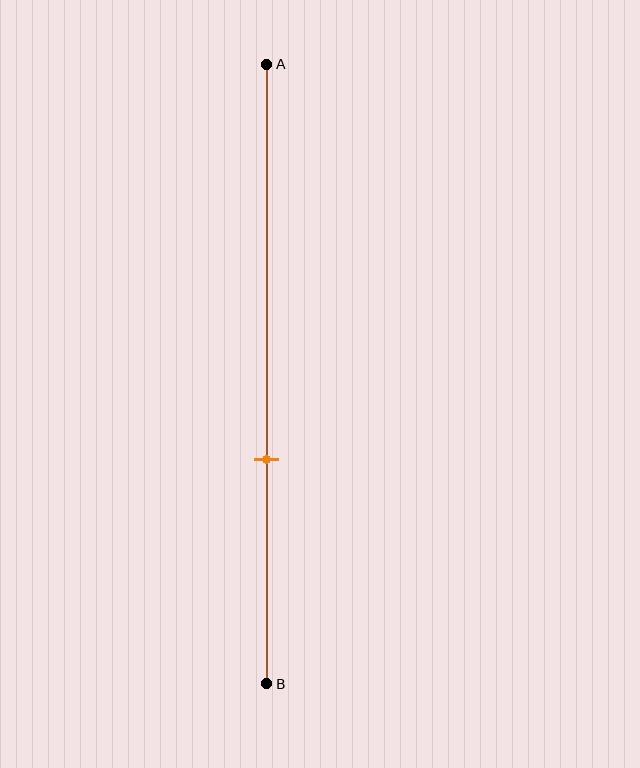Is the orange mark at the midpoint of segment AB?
No, the mark is at about 65% from A, not at the 50% midpoint.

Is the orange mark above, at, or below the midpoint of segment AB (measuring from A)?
The orange mark is below the midpoint of segment AB.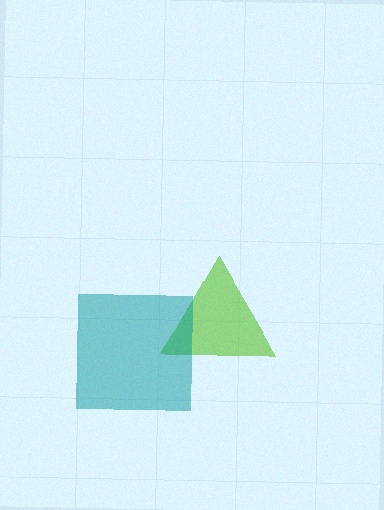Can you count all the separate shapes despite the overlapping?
Yes, there are 2 separate shapes.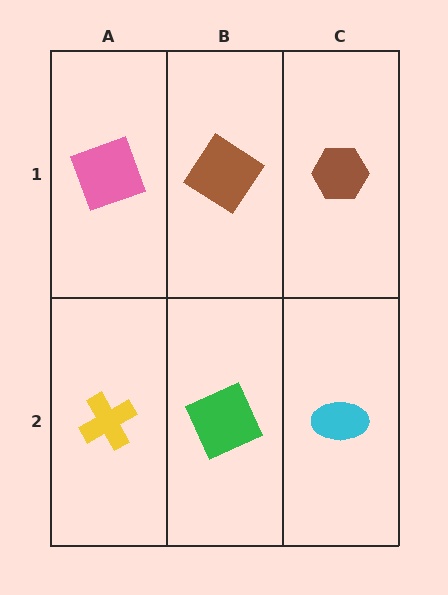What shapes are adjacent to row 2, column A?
A pink square (row 1, column A), a green square (row 2, column B).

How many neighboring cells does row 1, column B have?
3.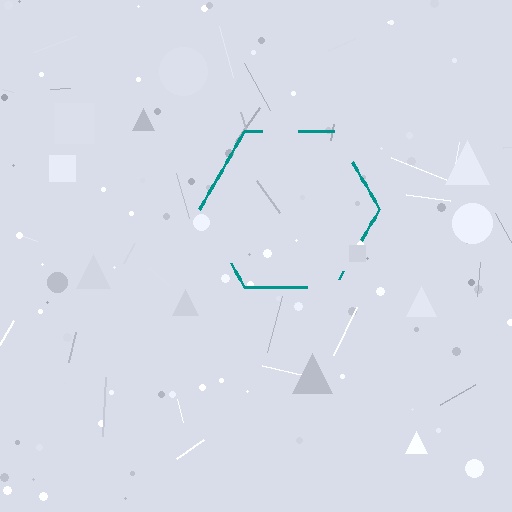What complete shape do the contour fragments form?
The contour fragments form a hexagon.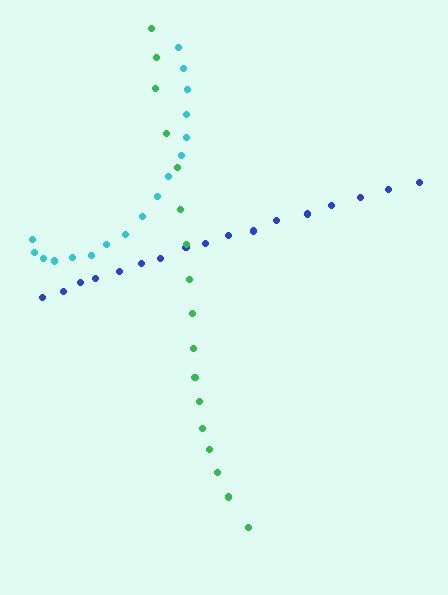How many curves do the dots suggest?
There are 3 distinct paths.